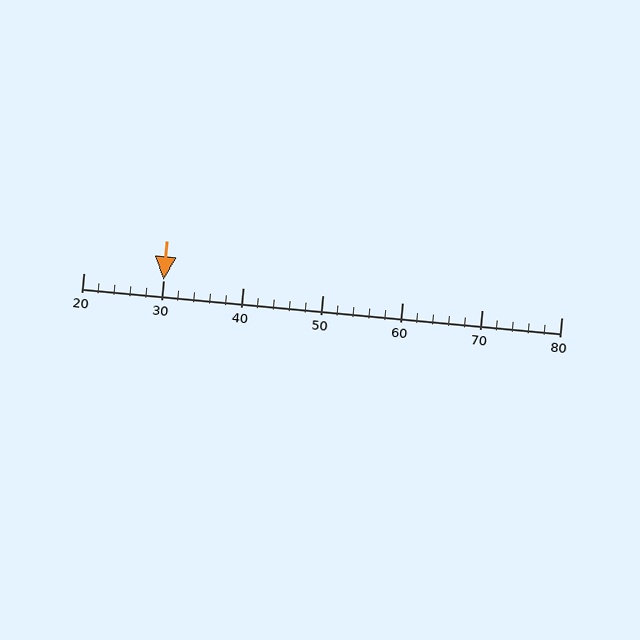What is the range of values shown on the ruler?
The ruler shows values from 20 to 80.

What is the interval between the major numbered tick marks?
The major tick marks are spaced 10 units apart.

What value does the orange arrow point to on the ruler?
The orange arrow points to approximately 30.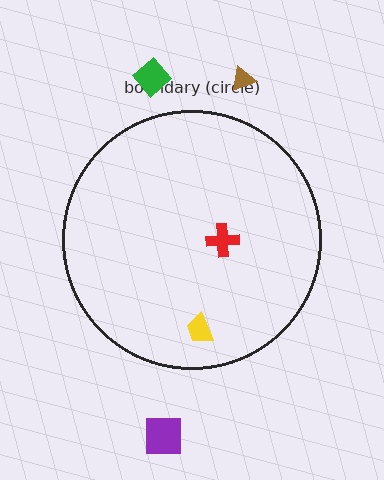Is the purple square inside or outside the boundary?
Outside.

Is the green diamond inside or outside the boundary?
Outside.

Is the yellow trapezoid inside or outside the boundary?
Inside.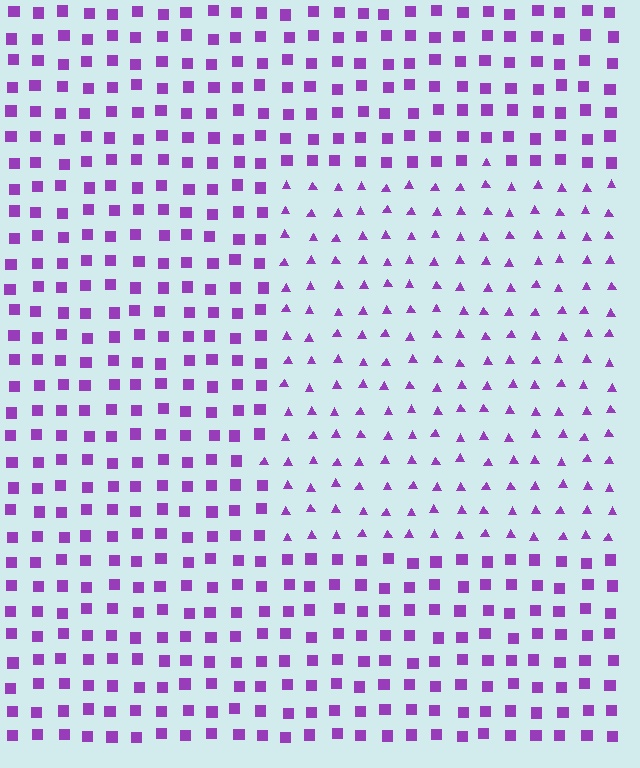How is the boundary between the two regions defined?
The boundary is defined by a change in element shape: triangles inside vs. squares outside. All elements share the same color and spacing.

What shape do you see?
I see a rectangle.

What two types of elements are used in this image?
The image uses triangles inside the rectangle region and squares outside it.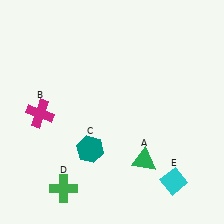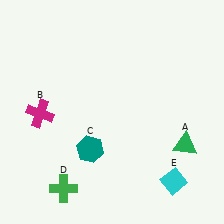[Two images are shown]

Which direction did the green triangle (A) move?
The green triangle (A) moved right.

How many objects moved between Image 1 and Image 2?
1 object moved between the two images.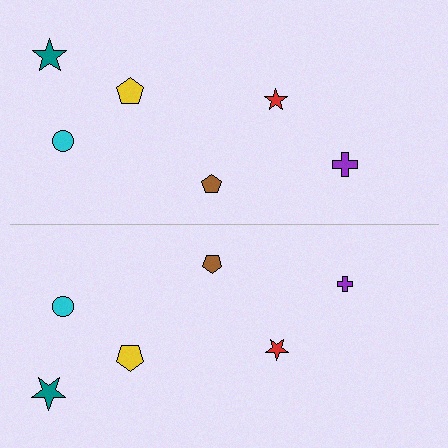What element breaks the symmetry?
The purple cross on the bottom side has a different size than its mirror counterpart.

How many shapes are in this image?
There are 12 shapes in this image.